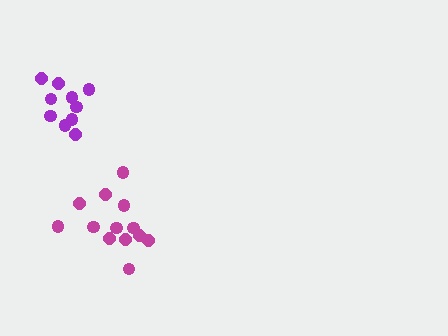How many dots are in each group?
Group 1: 13 dots, Group 2: 10 dots (23 total).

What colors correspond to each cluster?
The clusters are colored: magenta, purple.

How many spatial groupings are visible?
There are 2 spatial groupings.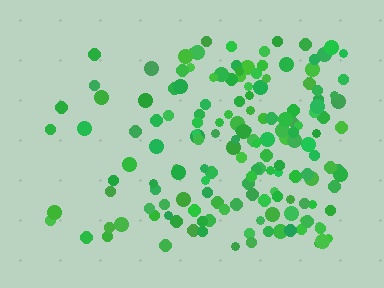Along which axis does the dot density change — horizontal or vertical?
Horizontal.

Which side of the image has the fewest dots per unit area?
The left.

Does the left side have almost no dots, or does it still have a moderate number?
Still a moderate number, just noticeably fewer than the right.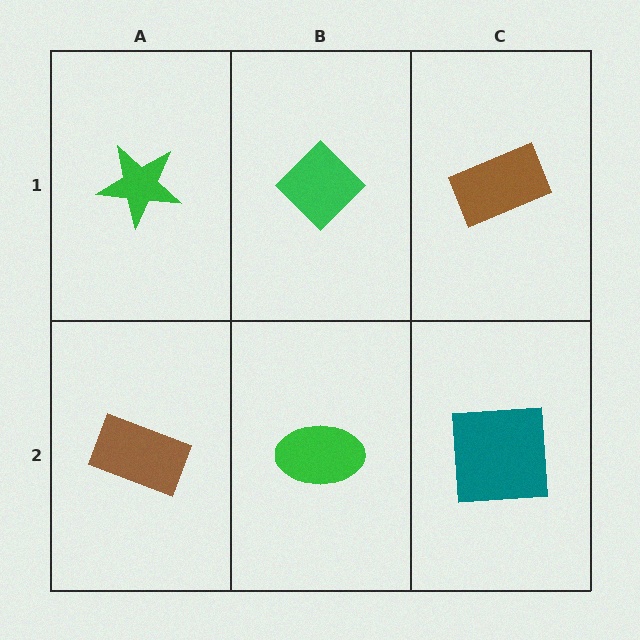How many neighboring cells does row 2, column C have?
2.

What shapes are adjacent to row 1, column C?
A teal square (row 2, column C), a green diamond (row 1, column B).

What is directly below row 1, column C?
A teal square.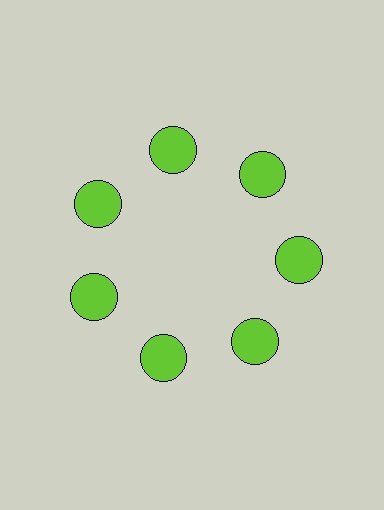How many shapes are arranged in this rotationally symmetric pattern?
There are 7 shapes, arranged in 7 groups of 1.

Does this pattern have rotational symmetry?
Yes, this pattern has 7-fold rotational symmetry. It looks the same after rotating 51 degrees around the center.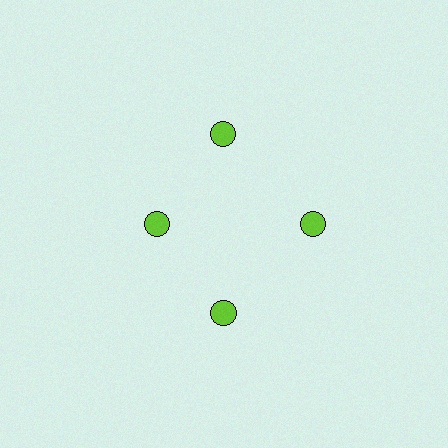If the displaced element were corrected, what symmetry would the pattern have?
It would have 4-fold rotational symmetry — the pattern would map onto itself every 90 degrees.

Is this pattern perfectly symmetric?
No. The 4 lime circles are arranged in a ring, but one element near the 9 o'clock position is pulled inward toward the center, breaking the 4-fold rotational symmetry.